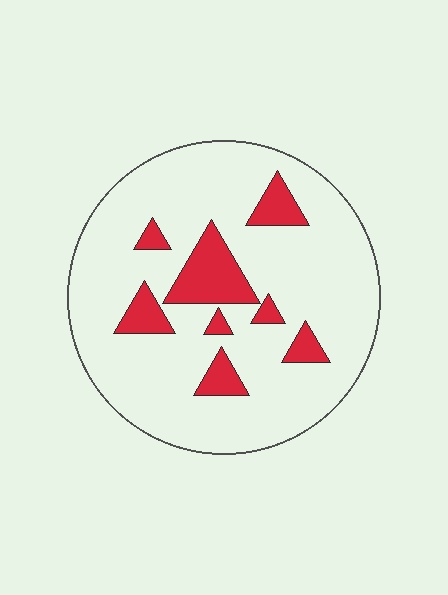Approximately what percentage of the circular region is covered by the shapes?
Approximately 15%.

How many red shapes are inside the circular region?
8.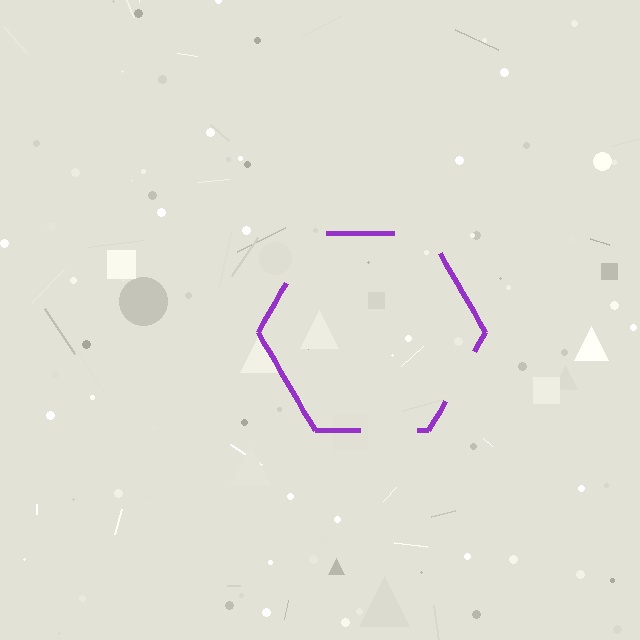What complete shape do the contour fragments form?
The contour fragments form a hexagon.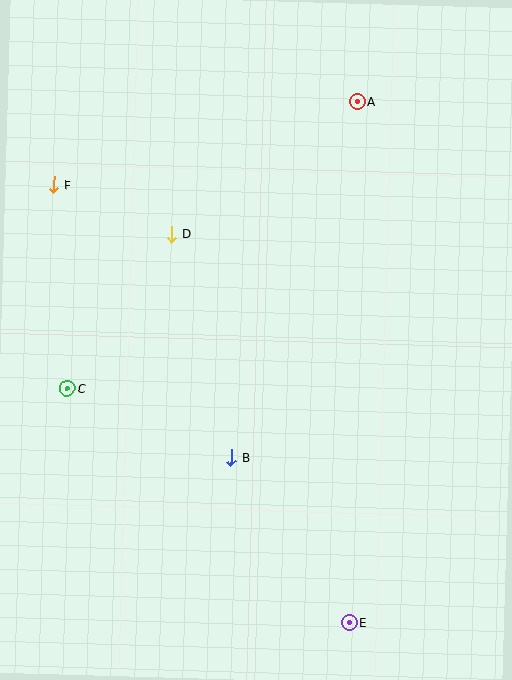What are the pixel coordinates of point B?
Point B is at (231, 457).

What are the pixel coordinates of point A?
Point A is at (357, 101).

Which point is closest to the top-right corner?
Point A is closest to the top-right corner.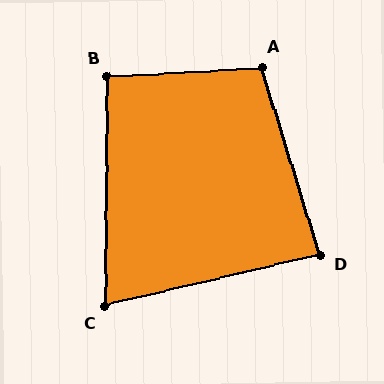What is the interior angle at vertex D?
Approximately 86 degrees (approximately right).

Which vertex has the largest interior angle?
A, at approximately 104 degrees.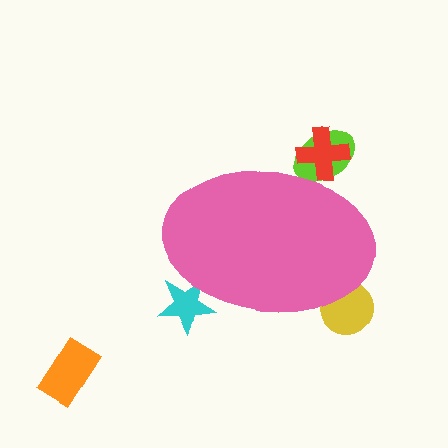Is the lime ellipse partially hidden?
Yes, the lime ellipse is partially hidden behind the pink ellipse.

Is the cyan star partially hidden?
Yes, the cyan star is partially hidden behind the pink ellipse.